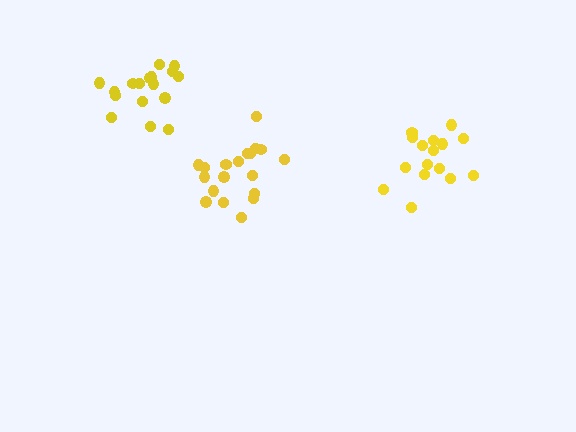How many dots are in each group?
Group 1: 19 dots, Group 2: 17 dots, Group 3: 16 dots (52 total).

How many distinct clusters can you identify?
There are 3 distinct clusters.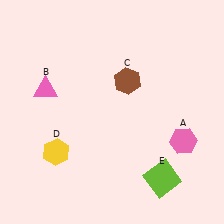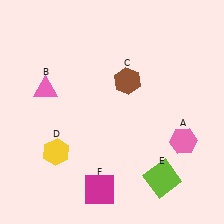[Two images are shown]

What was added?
A magenta square (F) was added in Image 2.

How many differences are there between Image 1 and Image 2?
There is 1 difference between the two images.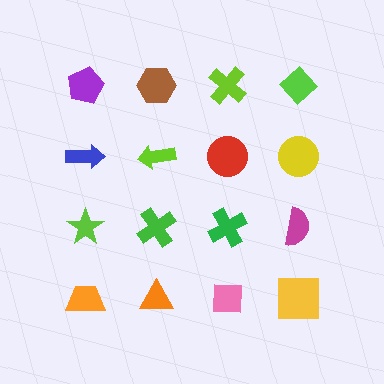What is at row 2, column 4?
A yellow circle.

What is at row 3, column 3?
A green cross.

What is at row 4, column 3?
A pink square.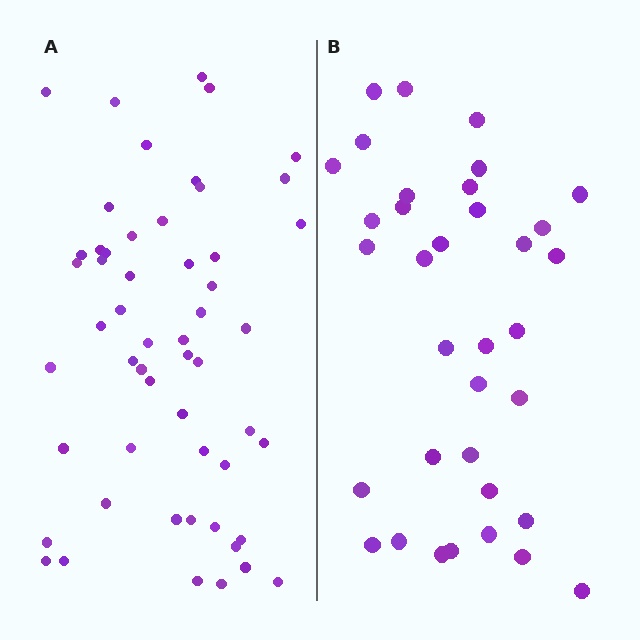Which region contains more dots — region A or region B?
Region A (the left region) has more dots.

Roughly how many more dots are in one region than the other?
Region A has approximately 20 more dots than region B.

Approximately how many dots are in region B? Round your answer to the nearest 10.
About 40 dots. (The exact count is 35, which rounds to 40.)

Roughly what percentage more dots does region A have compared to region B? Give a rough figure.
About 55% more.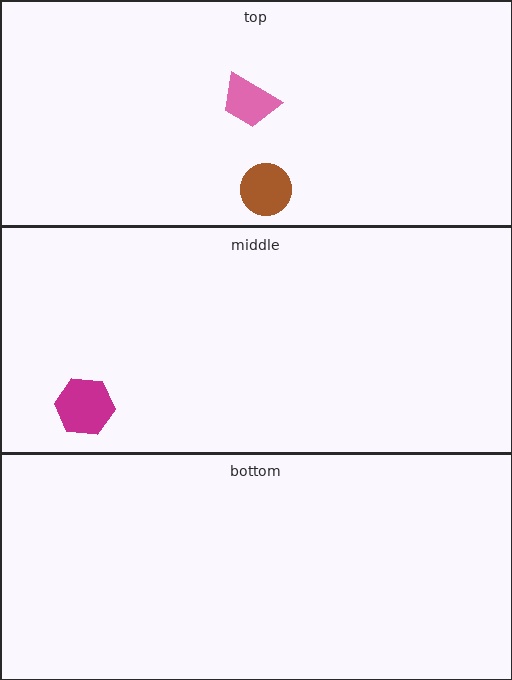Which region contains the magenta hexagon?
The middle region.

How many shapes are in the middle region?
1.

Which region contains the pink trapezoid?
The top region.